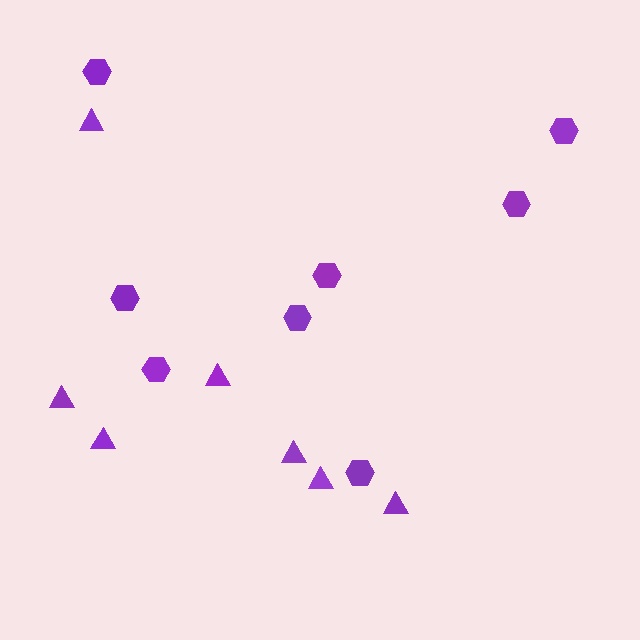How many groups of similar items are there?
There are 2 groups: one group of hexagons (8) and one group of triangles (7).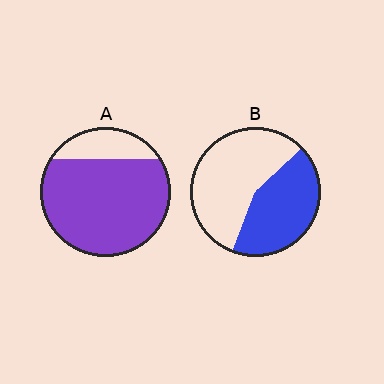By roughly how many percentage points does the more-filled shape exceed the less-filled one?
By roughly 40 percentage points (A over B).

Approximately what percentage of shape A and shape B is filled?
A is approximately 80% and B is approximately 45%.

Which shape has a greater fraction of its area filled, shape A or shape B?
Shape A.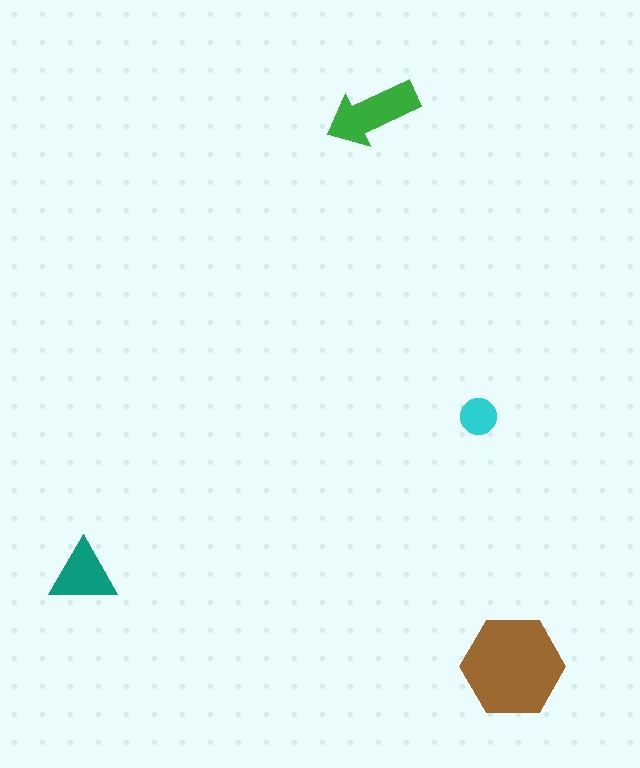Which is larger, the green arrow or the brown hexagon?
The brown hexagon.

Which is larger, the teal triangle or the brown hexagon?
The brown hexagon.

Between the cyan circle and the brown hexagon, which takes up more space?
The brown hexagon.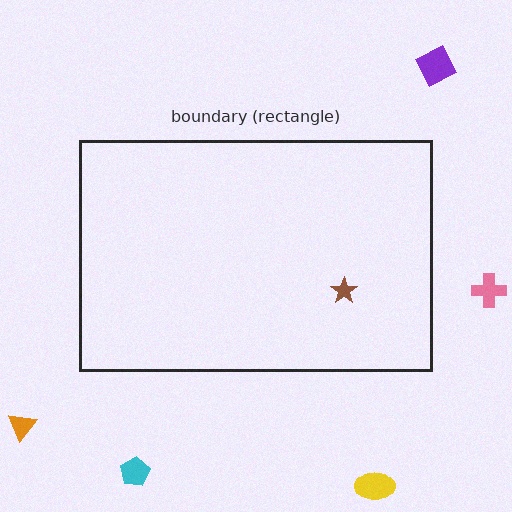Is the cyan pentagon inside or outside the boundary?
Outside.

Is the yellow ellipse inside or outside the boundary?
Outside.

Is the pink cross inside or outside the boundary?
Outside.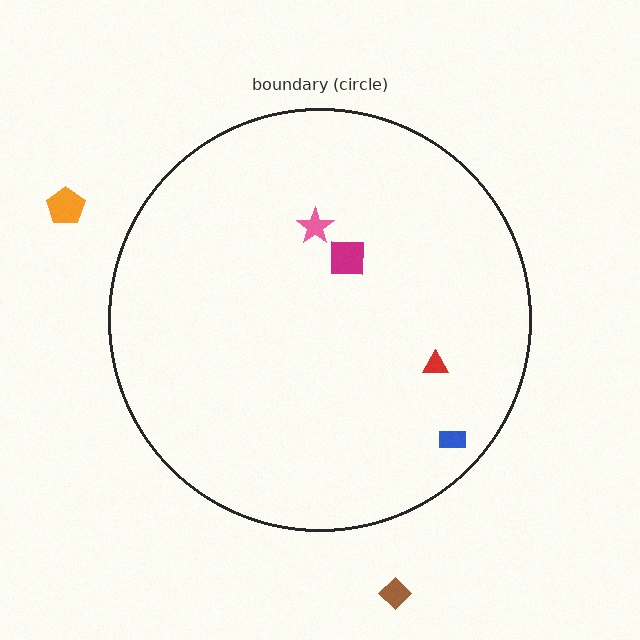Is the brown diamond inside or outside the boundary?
Outside.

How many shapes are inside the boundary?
4 inside, 2 outside.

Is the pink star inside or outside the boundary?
Inside.